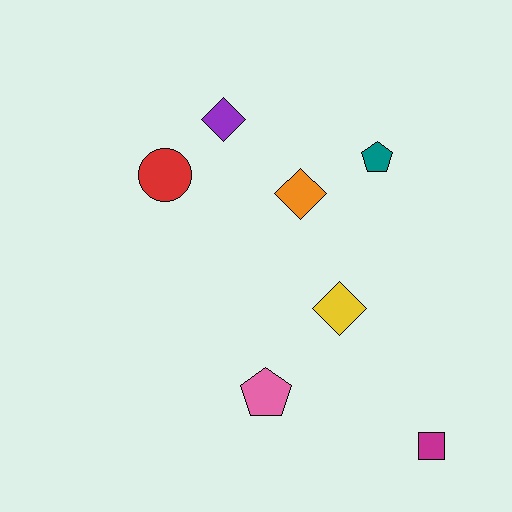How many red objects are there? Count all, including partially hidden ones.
There is 1 red object.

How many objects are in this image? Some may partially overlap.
There are 7 objects.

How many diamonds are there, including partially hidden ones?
There are 3 diamonds.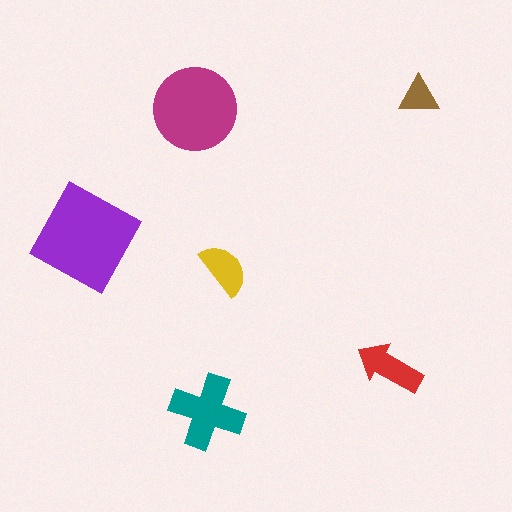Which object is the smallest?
The brown triangle.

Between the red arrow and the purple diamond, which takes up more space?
The purple diamond.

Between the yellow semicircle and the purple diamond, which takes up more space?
The purple diamond.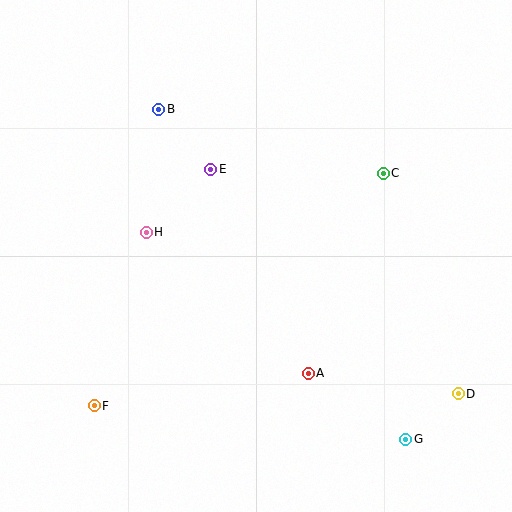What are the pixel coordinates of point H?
Point H is at (146, 232).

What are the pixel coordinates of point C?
Point C is at (383, 173).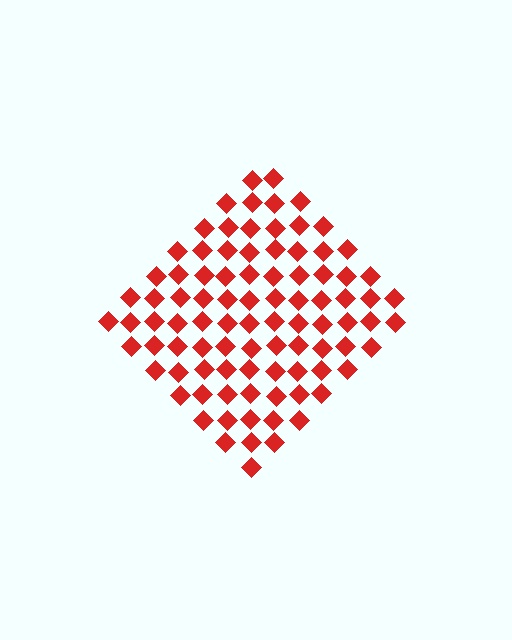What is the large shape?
The large shape is a diamond.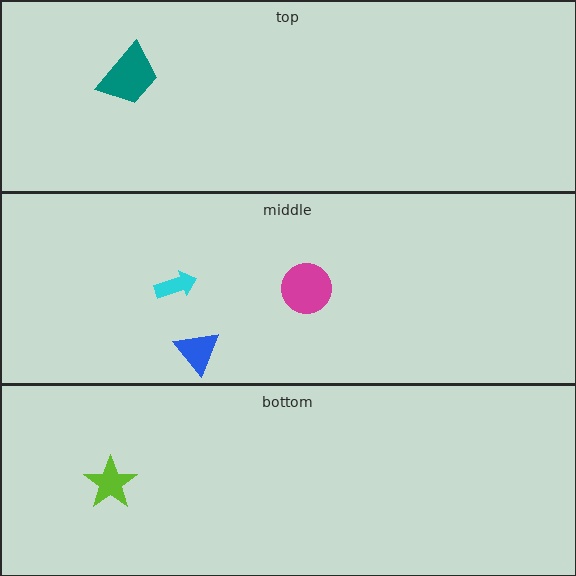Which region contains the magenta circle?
The middle region.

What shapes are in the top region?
The teal trapezoid.